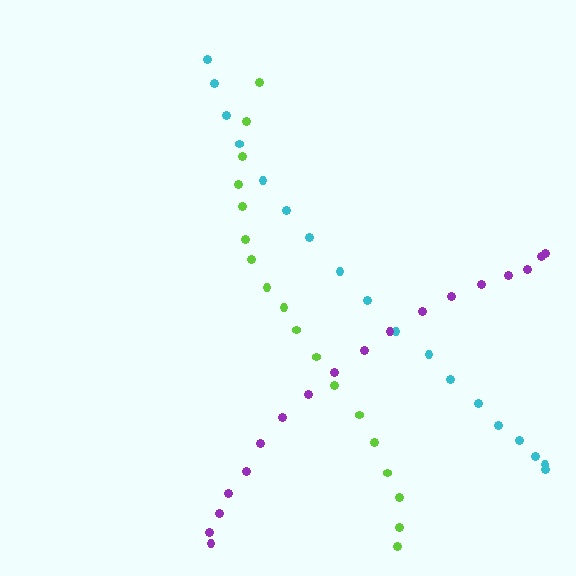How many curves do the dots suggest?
There are 3 distinct paths.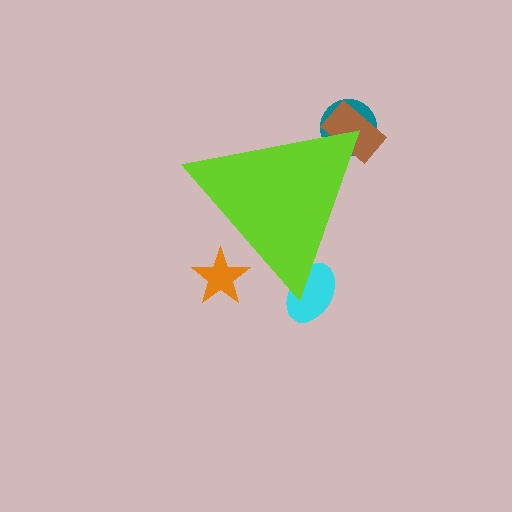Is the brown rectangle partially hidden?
Yes, the brown rectangle is partially hidden behind the lime triangle.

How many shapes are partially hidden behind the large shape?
4 shapes are partially hidden.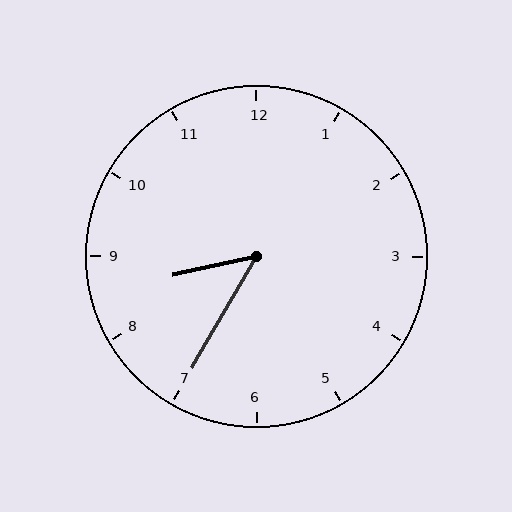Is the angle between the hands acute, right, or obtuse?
It is acute.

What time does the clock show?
8:35.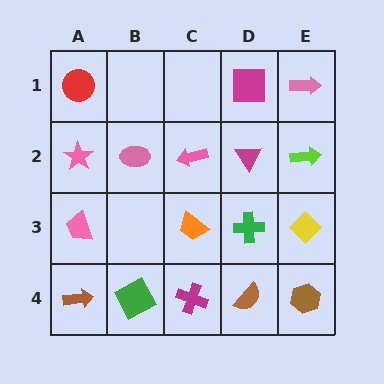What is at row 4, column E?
A brown hexagon.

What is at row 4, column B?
A green square.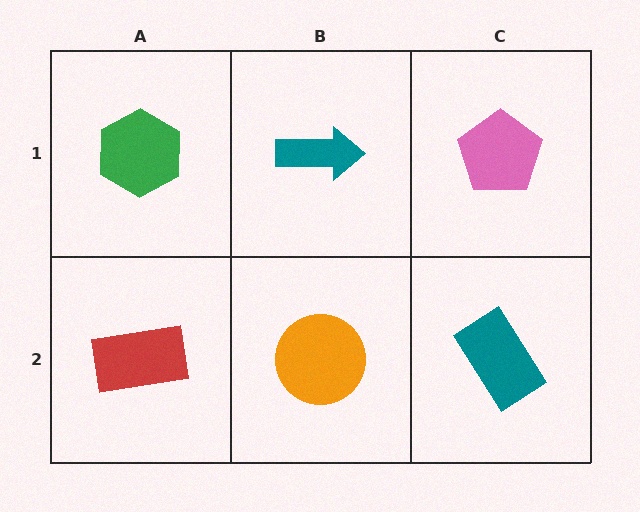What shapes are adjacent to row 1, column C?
A teal rectangle (row 2, column C), a teal arrow (row 1, column B).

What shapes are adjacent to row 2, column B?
A teal arrow (row 1, column B), a red rectangle (row 2, column A), a teal rectangle (row 2, column C).